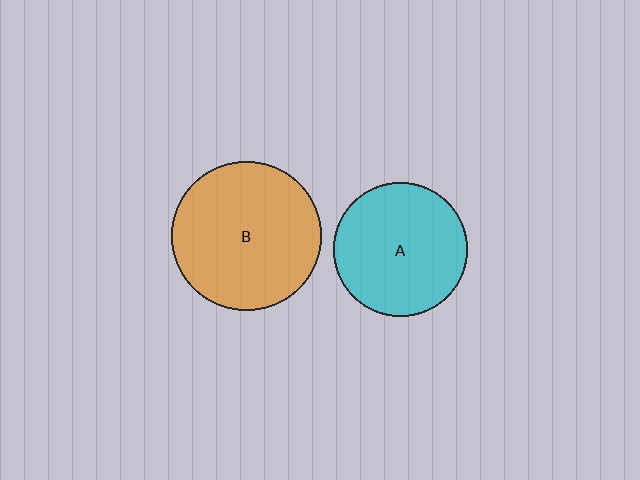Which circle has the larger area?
Circle B (orange).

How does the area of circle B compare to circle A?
Approximately 1.2 times.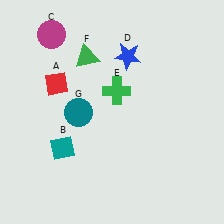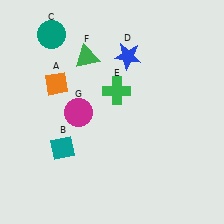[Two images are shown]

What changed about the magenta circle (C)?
In Image 1, C is magenta. In Image 2, it changed to teal.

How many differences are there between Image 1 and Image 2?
There are 3 differences between the two images.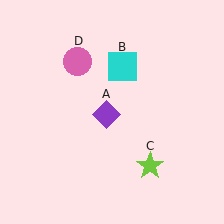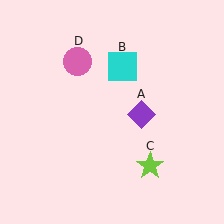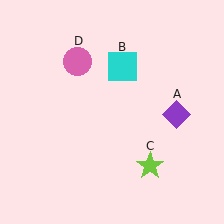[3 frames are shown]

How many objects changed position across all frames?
1 object changed position: purple diamond (object A).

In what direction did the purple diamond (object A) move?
The purple diamond (object A) moved right.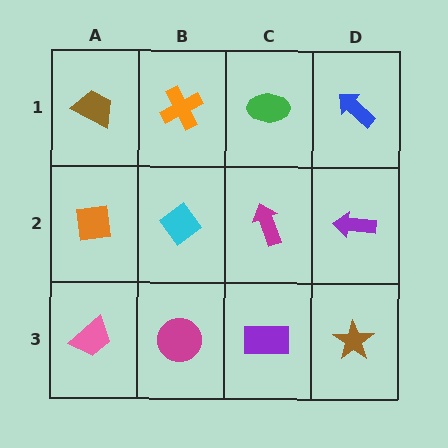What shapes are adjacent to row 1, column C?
A magenta arrow (row 2, column C), an orange cross (row 1, column B), a blue arrow (row 1, column D).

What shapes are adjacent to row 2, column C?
A green ellipse (row 1, column C), a purple rectangle (row 3, column C), a cyan diamond (row 2, column B), a purple arrow (row 2, column D).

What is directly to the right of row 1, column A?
An orange cross.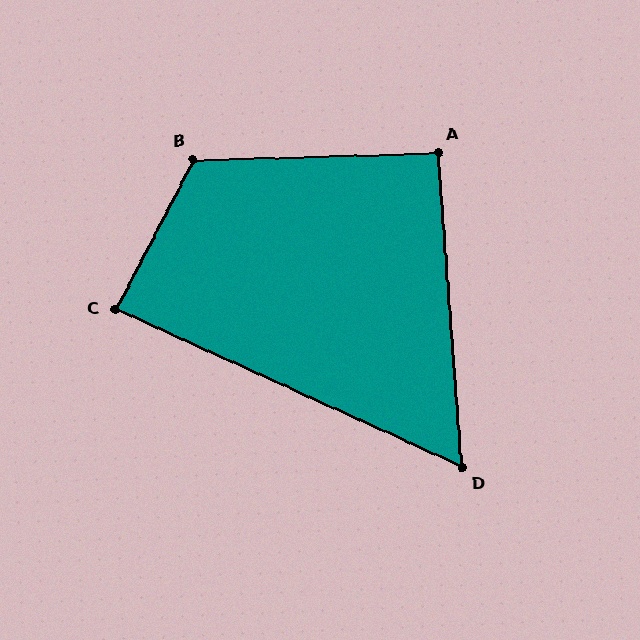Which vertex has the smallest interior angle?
D, at approximately 61 degrees.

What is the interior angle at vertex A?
Approximately 93 degrees (approximately right).